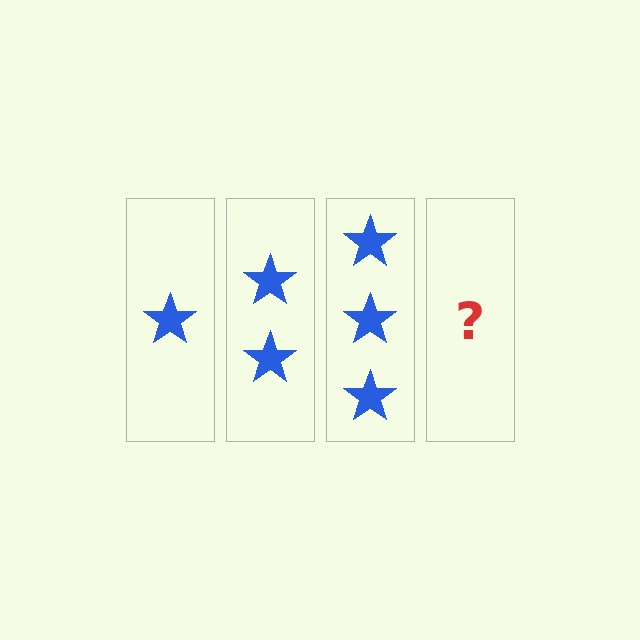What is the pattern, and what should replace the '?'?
The pattern is that each step adds one more star. The '?' should be 4 stars.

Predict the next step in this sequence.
The next step is 4 stars.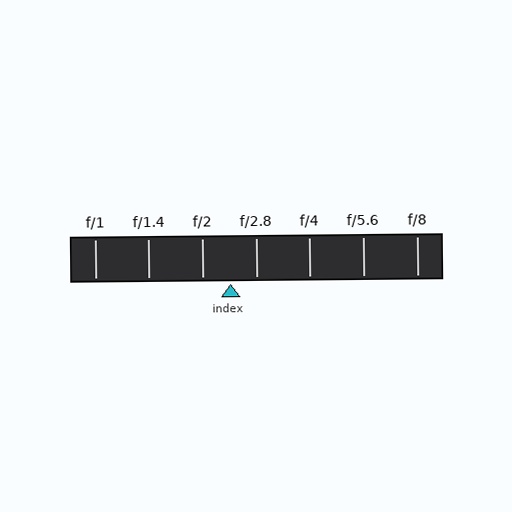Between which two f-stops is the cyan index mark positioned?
The index mark is between f/2 and f/2.8.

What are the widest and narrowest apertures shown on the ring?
The widest aperture shown is f/1 and the narrowest is f/8.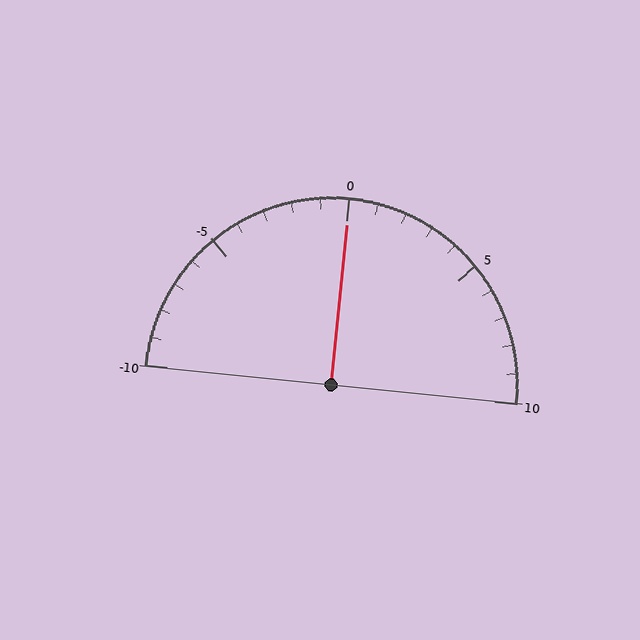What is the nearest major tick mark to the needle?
The nearest major tick mark is 0.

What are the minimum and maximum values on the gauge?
The gauge ranges from -10 to 10.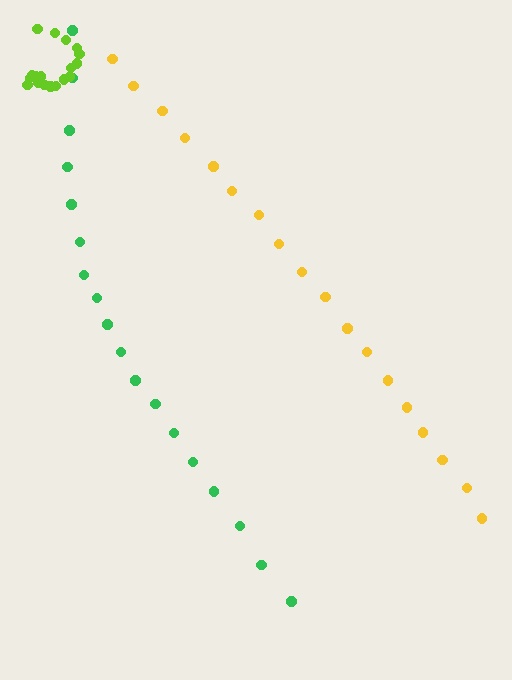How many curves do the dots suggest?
There are 3 distinct paths.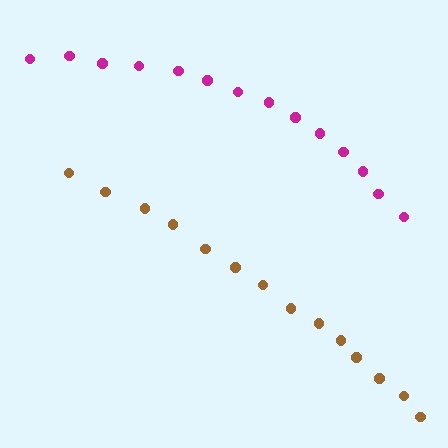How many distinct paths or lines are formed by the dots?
There are 2 distinct paths.